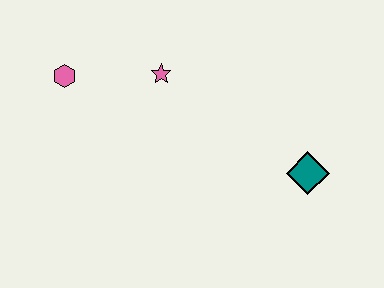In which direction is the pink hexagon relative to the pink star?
The pink hexagon is to the left of the pink star.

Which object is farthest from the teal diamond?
The pink hexagon is farthest from the teal diamond.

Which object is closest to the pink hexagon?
The pink star is closest to the pink hexagon.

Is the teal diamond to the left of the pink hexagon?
No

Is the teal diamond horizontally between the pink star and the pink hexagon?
No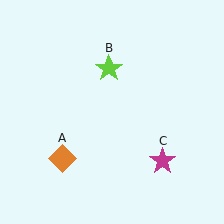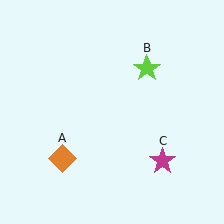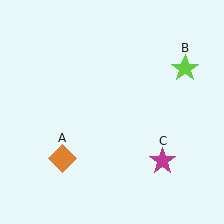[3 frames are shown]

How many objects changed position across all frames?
1 object changed position: lime star (object B).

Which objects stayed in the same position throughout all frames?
Orange diamond (object A) and magenta star (object C) remained stationary.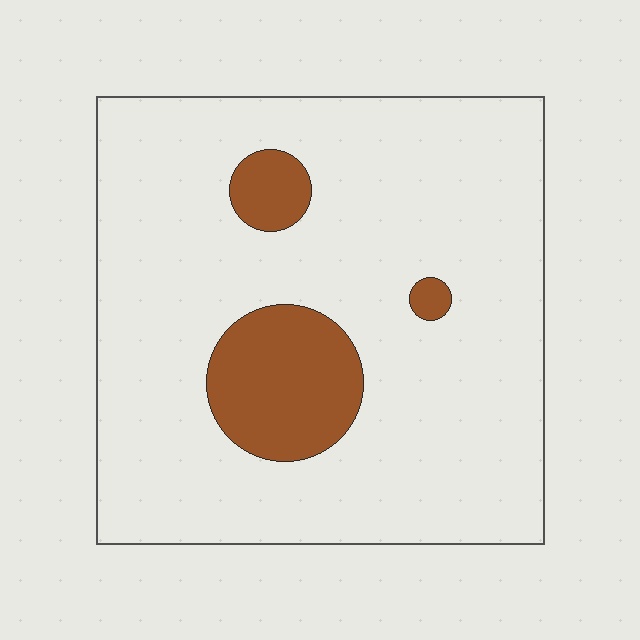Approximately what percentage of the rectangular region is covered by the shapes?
Approximately 15%.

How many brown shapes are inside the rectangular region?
3.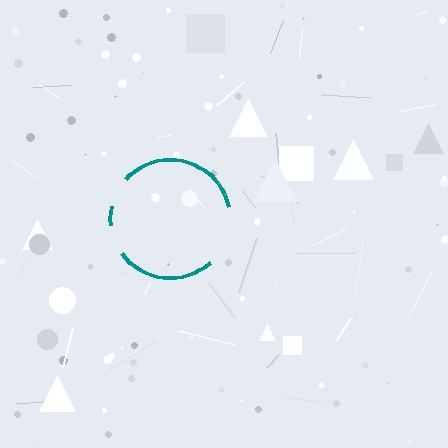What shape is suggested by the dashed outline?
The dashed outline suggests a circle.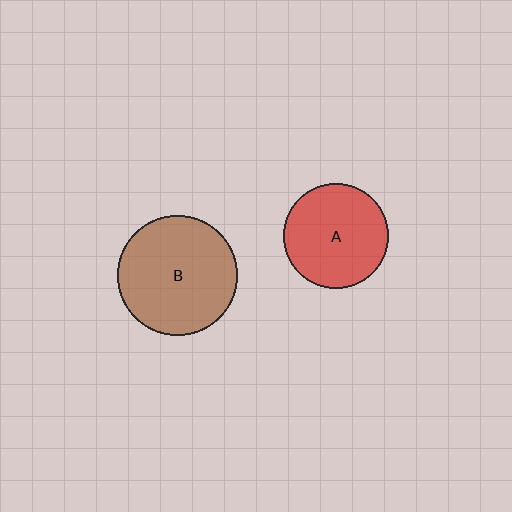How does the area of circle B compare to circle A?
Approximately 1.3 times.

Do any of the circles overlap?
No, none of the circles overlap.